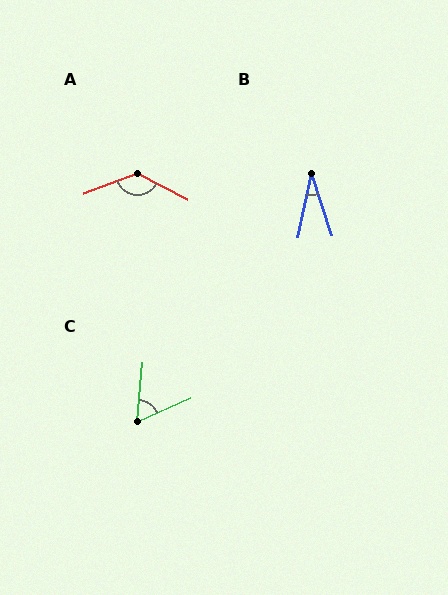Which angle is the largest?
A, at approximately 133 degrees.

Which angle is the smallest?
B, at approximately 31 degrees.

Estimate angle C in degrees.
Approximately 61 degrees.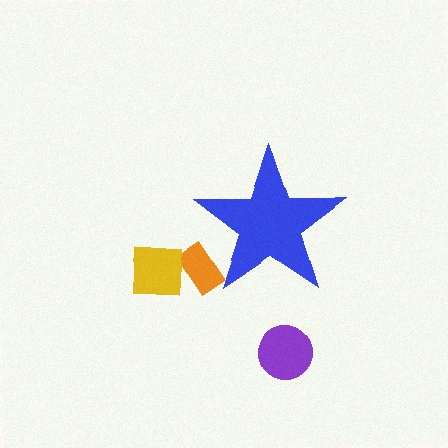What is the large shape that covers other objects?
A blue star.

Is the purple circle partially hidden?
No, the purple circle is fully visible.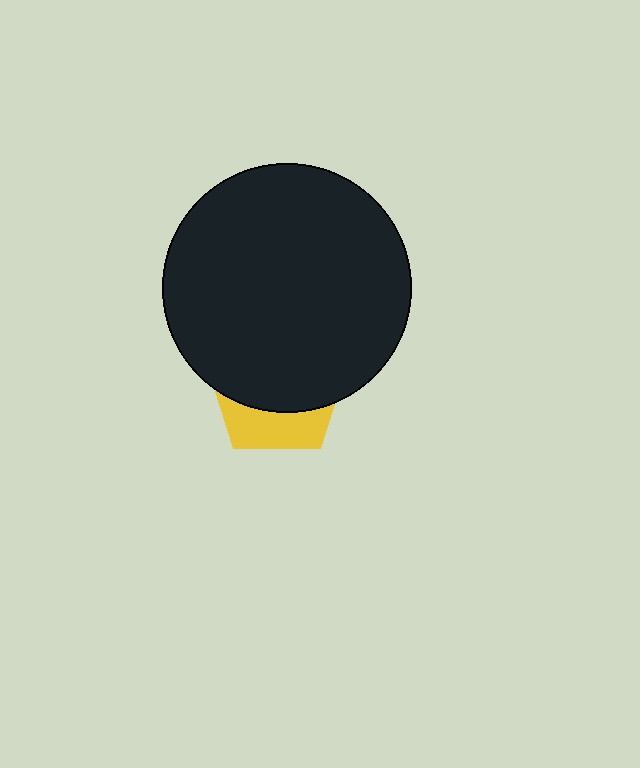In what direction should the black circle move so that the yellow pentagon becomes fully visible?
The black circle should move up. That is the shortest direction to clear the overlap and leave the yellow pentagon fully visible.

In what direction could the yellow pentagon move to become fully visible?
The yellow pentagon could move down. That would shift it out from behind the black circle entirely.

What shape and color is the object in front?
The object in front is a black circle.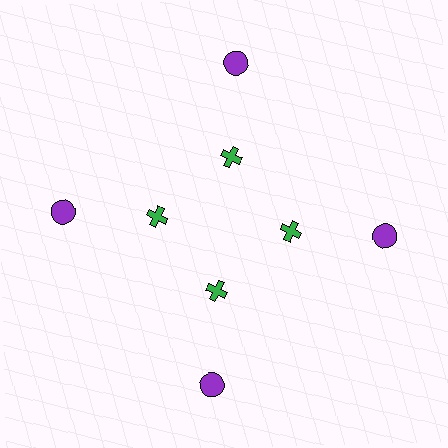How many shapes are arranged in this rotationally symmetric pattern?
There are 8 shapes, arranged in 4 groups of 2.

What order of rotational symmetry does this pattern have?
This pattern has 4-fold rotational symmetry.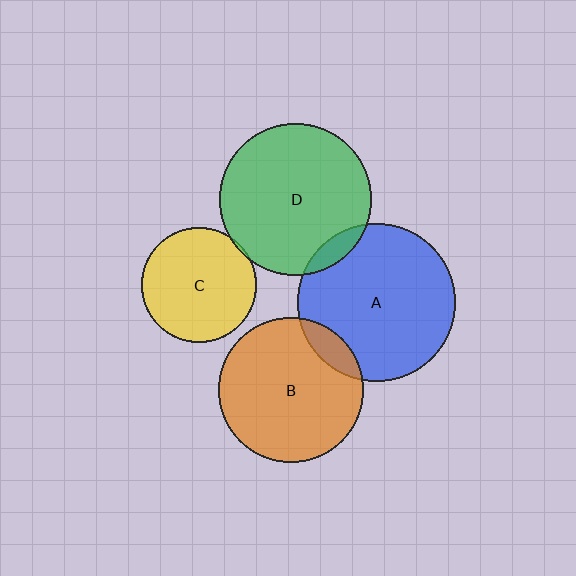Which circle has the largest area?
Circle A (blue).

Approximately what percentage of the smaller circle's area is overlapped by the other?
Approximately 5%.